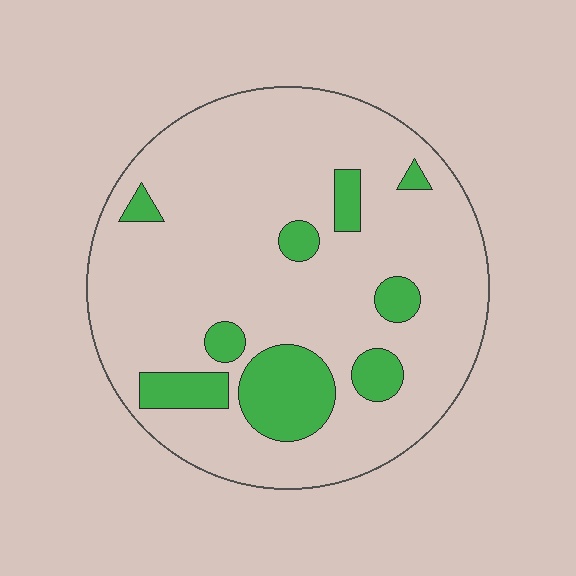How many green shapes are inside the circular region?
9.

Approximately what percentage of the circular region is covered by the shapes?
Approximately 15%.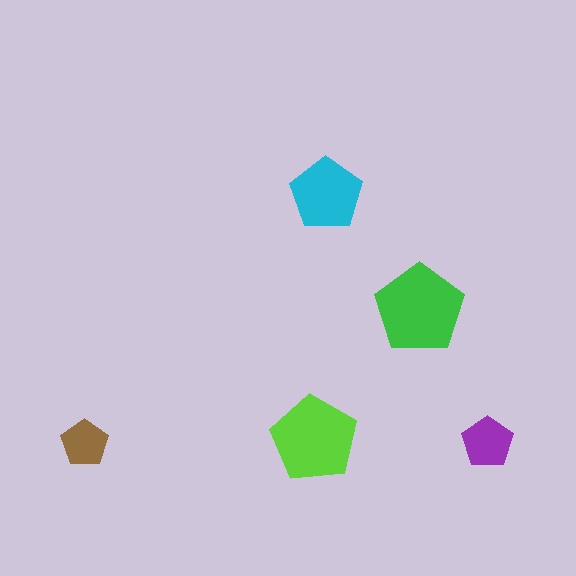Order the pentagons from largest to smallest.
the green one, the lime one, the cyan one, the purple one, the brown one.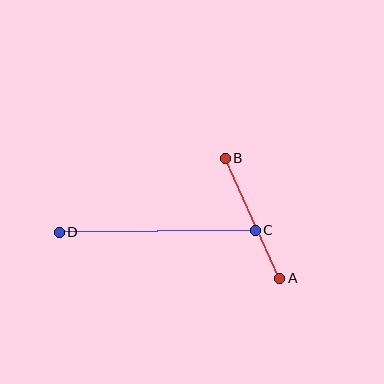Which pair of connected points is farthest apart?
Points C and D are farthest apart.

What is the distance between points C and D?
The distance is approximately 196 pixels.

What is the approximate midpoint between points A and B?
The midpoint is at approximately (252, 218) pixels.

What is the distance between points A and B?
The distance is approximately 132 pixels.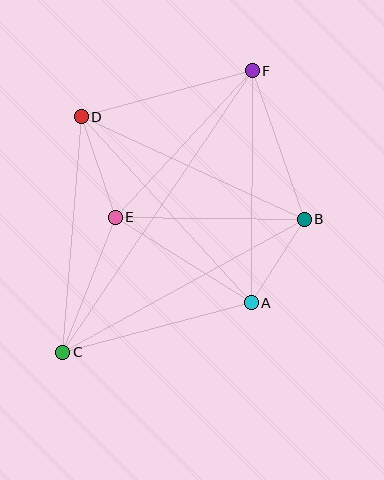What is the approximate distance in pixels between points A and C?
The distance between A and C is approximately 195 pixels.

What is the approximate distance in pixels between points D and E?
The distance between D and E is approximately 106 pixels.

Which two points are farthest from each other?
Points C and F are farthest from each other.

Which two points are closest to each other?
Points A and B are closest to each other.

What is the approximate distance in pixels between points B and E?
The distance between B and E is approximately 189 pixels.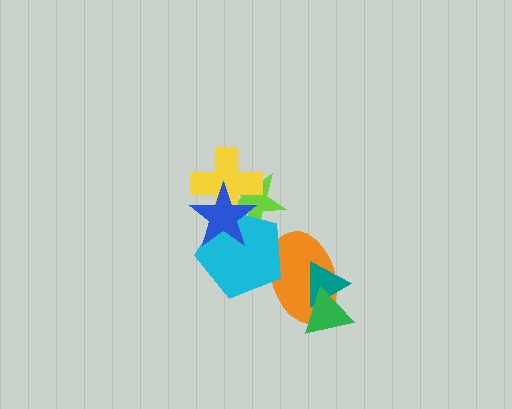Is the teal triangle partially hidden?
Yes, it is partially covered by another shape.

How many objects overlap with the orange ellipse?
3 objects overlap with the orange ellipse.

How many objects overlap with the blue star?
3 objects overlap with the blue star.